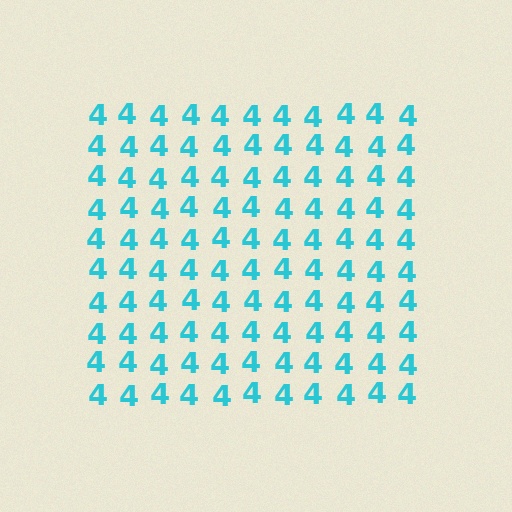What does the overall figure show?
The overall figure shows a square.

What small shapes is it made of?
It is made of small digit 4's.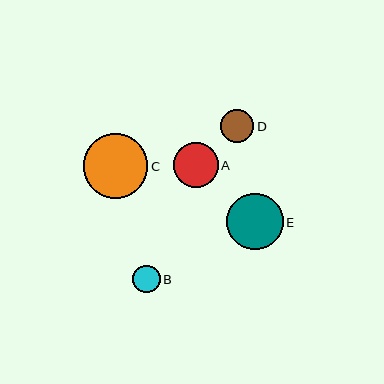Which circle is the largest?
Circle C is the largest with a size of approximately 64 pixels.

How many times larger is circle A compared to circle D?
Circle A is approximately 1.4 times the size of circle D.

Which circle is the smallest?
Circle B is the smallest with a size of approximately 27 pixels.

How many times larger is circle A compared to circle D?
Circle A is approximately 1.4 times the size of circle D.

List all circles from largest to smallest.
From largest to smallest: C, E, A, D, B.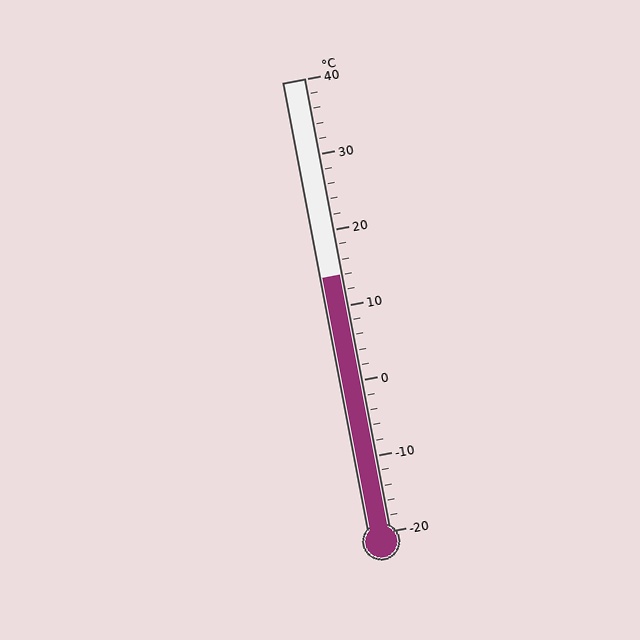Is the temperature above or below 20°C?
The temperature is below 20°C.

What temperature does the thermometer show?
The thermometer shows approximately 14°C.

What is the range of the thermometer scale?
The thermometer scale ranges from -20°C to 40°C.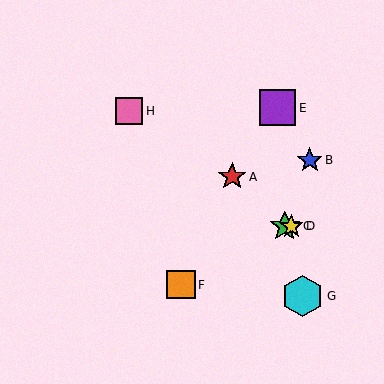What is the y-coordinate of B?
Object B is at y≈160.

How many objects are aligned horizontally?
2 objects (C, D) are aligned horizontally.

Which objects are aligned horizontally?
Objects C, D are aligned horizontally.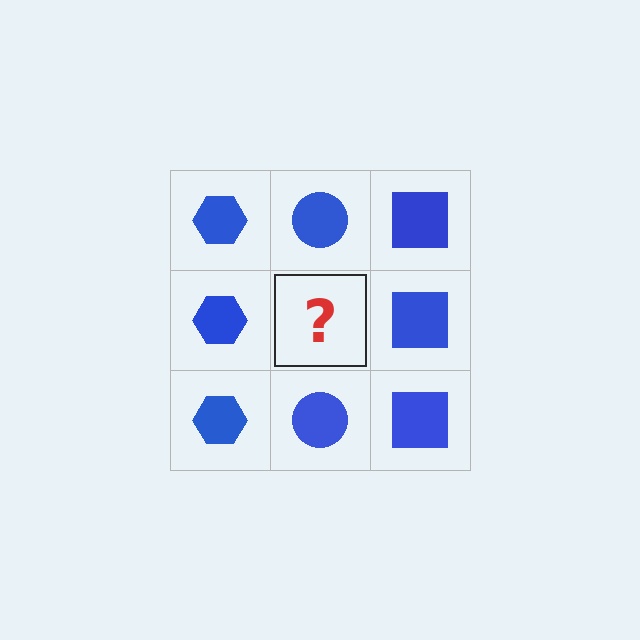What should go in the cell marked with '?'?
The missing cell should contain a blue circle.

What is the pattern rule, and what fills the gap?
The rule is that each column has a consistent shape. The gap should be filled with a blue circle.